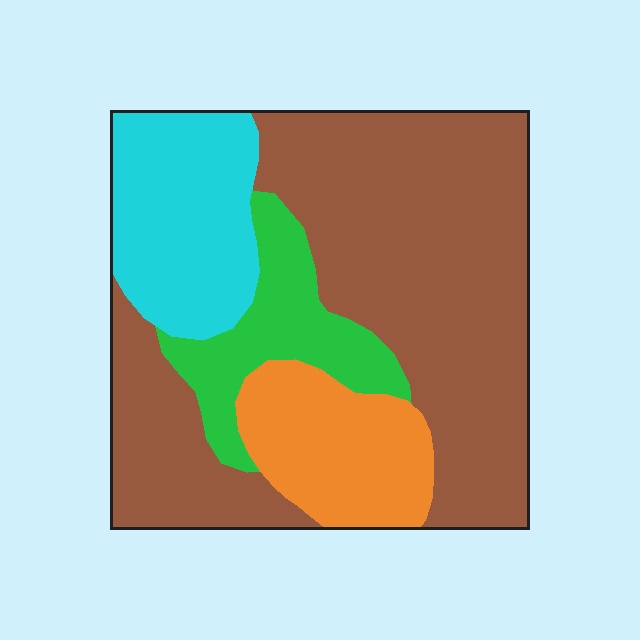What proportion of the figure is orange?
Orange covers 14% of the figure.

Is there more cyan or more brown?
Brown.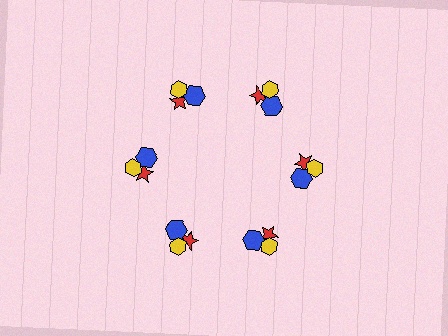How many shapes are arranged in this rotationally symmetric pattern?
There are 18 shapes, arranged in 6 groups of 3.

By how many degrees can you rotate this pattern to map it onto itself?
The pattern maps onto itself every 60 degrees of rotation.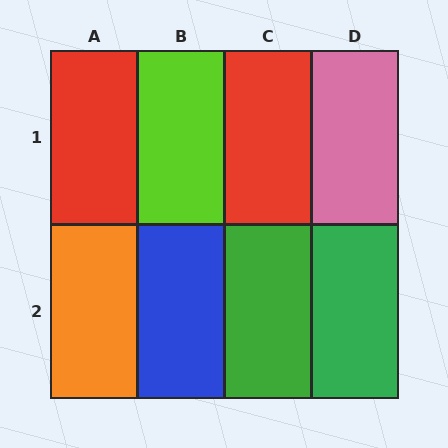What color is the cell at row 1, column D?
Pink.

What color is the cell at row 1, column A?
Red.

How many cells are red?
2 cells are red.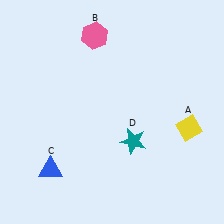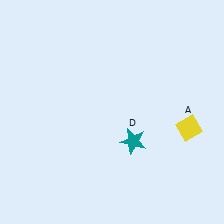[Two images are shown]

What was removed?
The blue triangle (C), the pink hexagon (B) were removed in Image 2.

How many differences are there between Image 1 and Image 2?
There are 2 differences between the two images.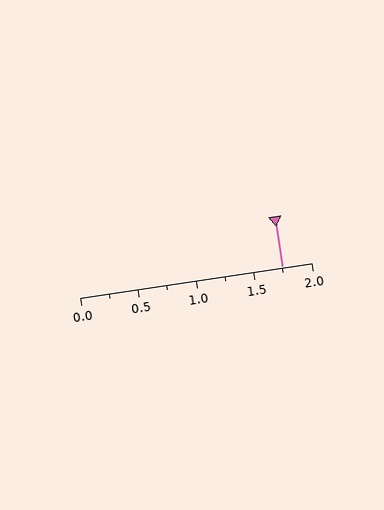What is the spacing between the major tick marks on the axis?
The major ticks are spaced 0.5 apart.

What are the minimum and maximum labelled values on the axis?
The axis runs from 0.0 to 2.0.